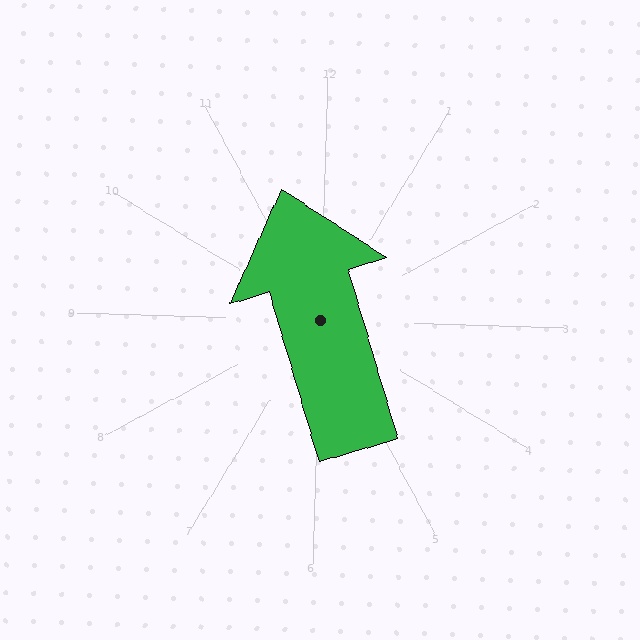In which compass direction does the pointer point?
North.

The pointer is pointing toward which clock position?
Roughly 11 o'clock.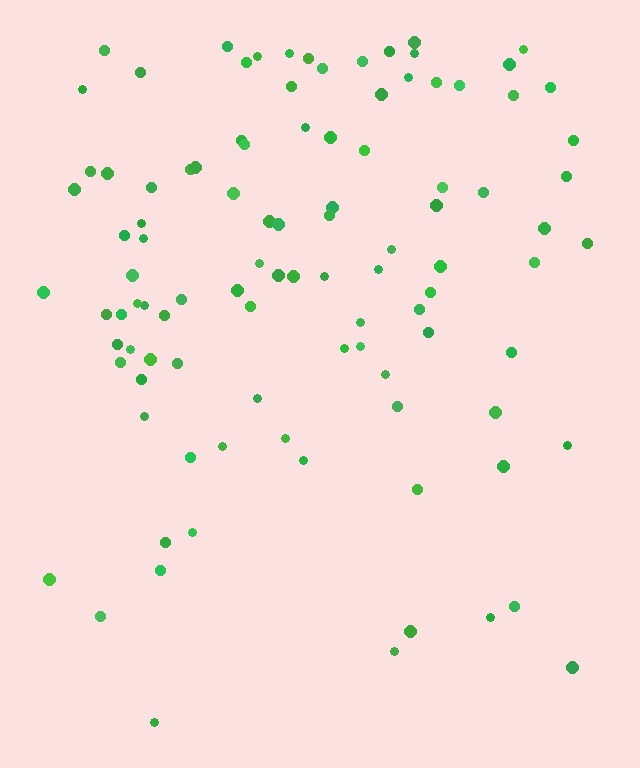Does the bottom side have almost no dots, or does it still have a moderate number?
Still a moderate number, just noticeably fewer than the top.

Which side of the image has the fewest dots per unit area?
The bottom.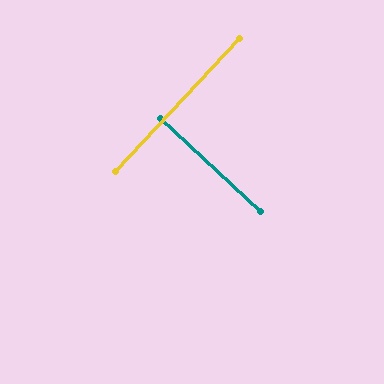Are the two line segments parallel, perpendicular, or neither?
Perpendicular — they meet at approximately 90°.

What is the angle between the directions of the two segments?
Approximately 90 degrees.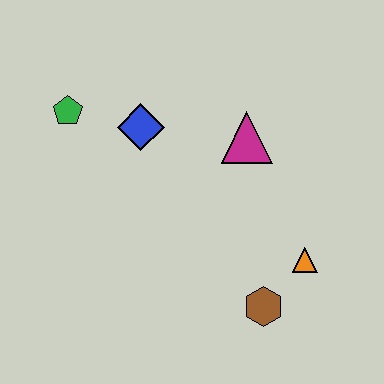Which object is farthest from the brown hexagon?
The green pentagon is farthest from the brown hexagon.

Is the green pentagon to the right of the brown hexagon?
No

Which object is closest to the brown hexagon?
The orange triangle is closest to the brown hexagon.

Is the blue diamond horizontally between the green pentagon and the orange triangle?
Yes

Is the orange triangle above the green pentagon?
No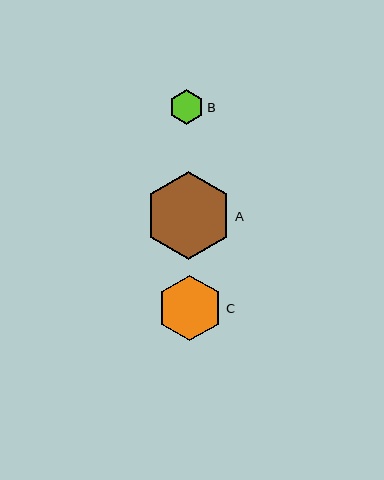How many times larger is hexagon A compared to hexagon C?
Hexagon A is approximately 1.3 times the size of hexagon C.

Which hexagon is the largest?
Hexagon A is the largest with a size of approximately 88 pixels.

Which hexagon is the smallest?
Hexagon B is the smallest with a size of approximately 35 pixels.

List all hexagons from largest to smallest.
From largest to smallest: A, C, B.